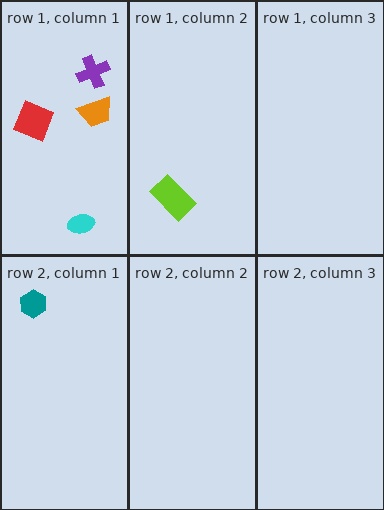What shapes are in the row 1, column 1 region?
The orange trapezoid, the cyan ellipse, the red diamond, the purple cross.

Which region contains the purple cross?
The row 1, column 1 region.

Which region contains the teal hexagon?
The row 2, column 1 region.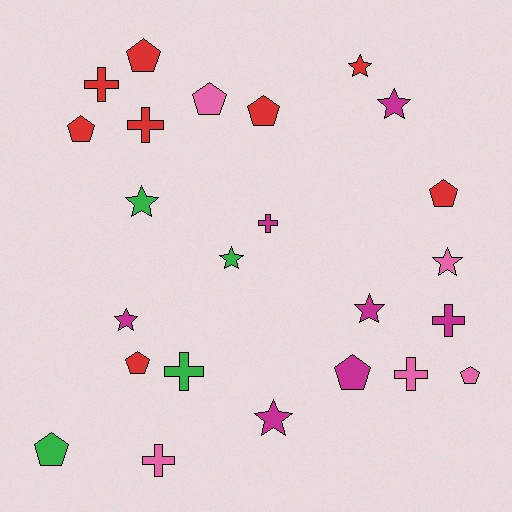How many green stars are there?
There are 2 green stars.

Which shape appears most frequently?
Pentagon, with 9 objects.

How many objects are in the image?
There are 24 objects.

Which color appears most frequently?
Red, with 8 objects.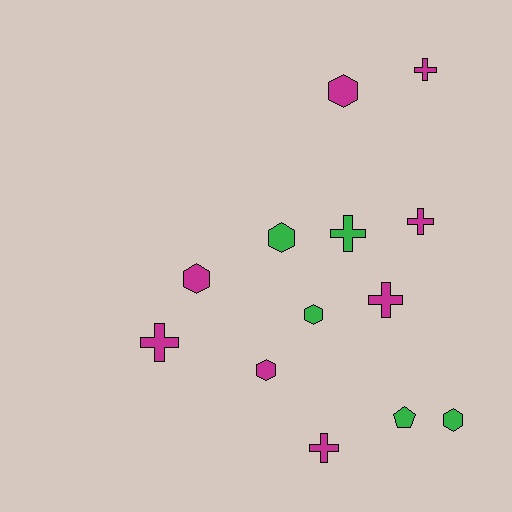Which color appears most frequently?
Magenta, with 8 objects.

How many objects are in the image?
There are 13 objects.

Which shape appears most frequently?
Cross, with 6 objects.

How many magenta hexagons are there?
There are 3 magenta hexagons.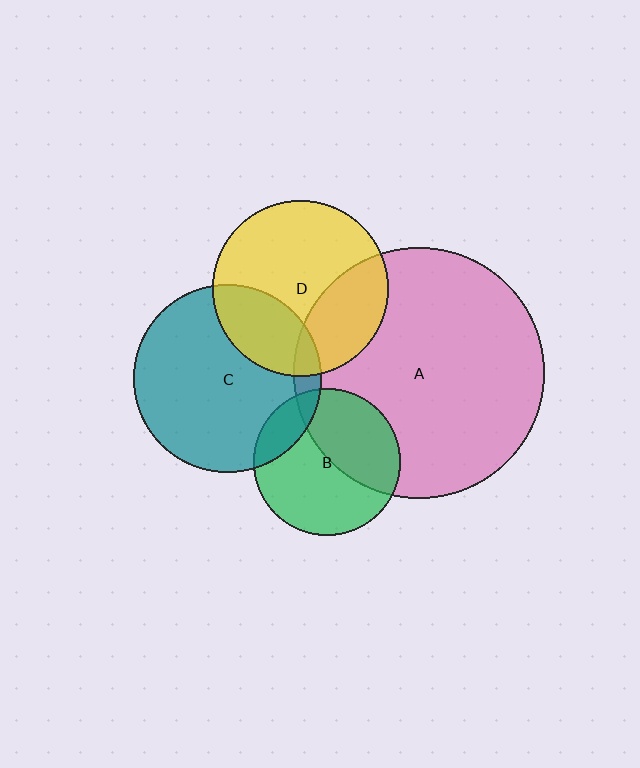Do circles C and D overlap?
Yes.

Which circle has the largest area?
Circle A (pink).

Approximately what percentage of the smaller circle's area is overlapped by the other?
Approximately 25%.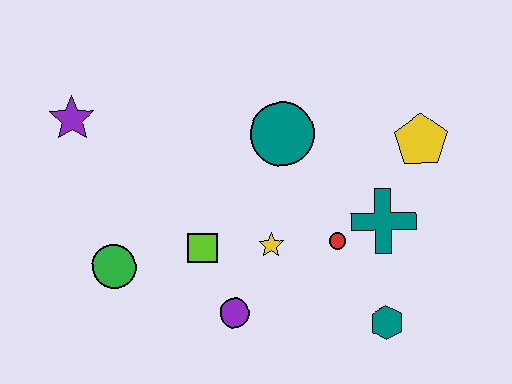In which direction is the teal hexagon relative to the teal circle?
The teal hexagon is below the teal circle.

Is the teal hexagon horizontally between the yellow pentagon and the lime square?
Yes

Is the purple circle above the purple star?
No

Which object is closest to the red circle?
The teal cross is closest to the red circle.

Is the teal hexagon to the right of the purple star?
Yes